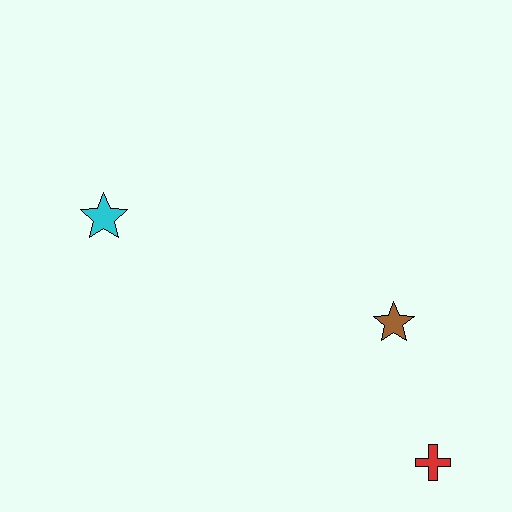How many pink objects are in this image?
There are no pink objects.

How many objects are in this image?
There are 3 objects.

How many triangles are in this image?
There are no triangles.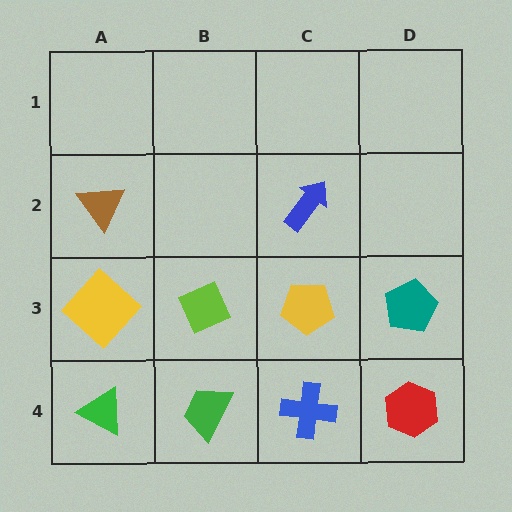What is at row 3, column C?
A yellow pentagon.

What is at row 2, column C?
A blue arrow.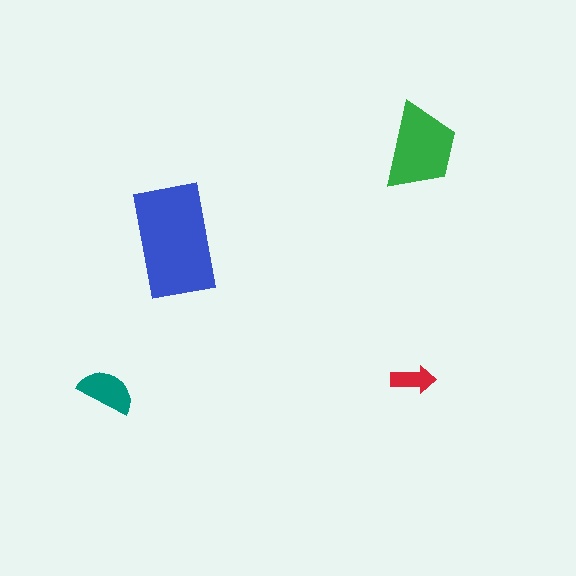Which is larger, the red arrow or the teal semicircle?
The teal semicircle.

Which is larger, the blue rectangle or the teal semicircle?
The blue rectangle.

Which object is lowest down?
The teal semicircle is bottommost.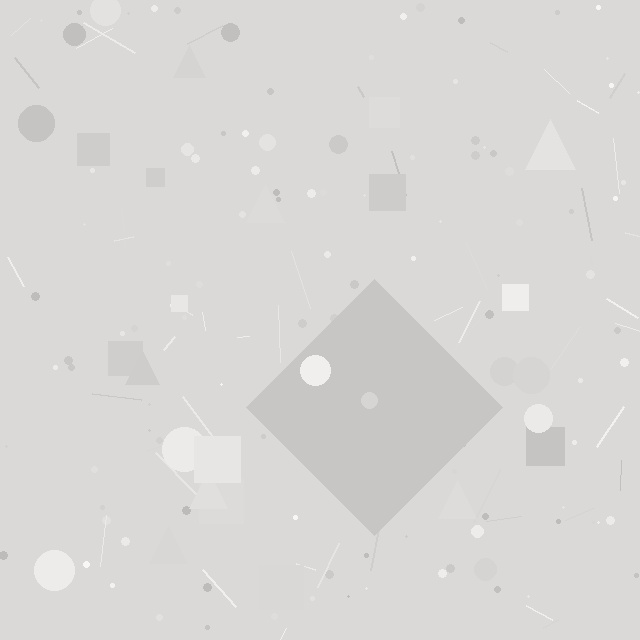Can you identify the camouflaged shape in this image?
The camouflaged shape is a diamond.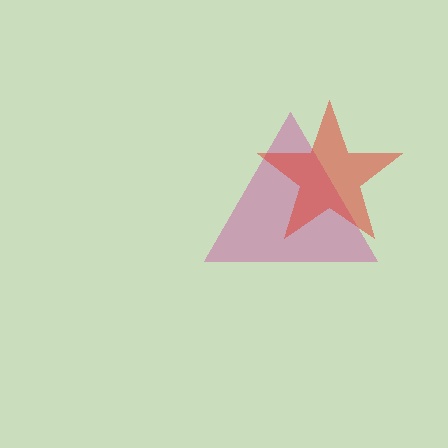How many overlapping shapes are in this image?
There are 2 overlapping shapes in the image.